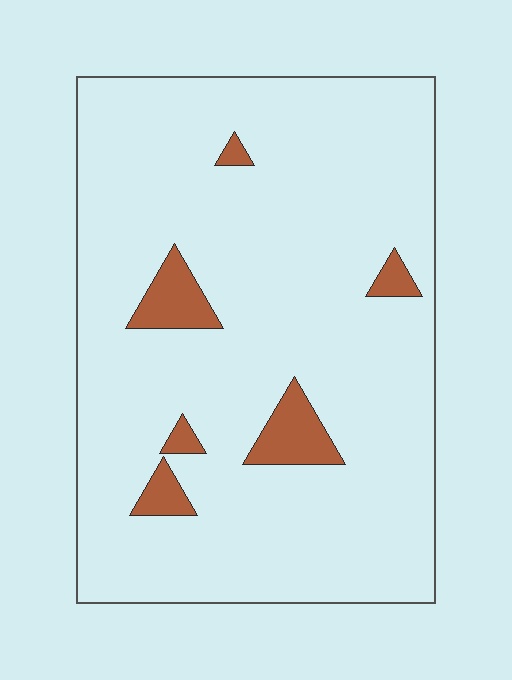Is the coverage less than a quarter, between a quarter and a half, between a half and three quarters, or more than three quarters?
Less than a quarter.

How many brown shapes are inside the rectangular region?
6.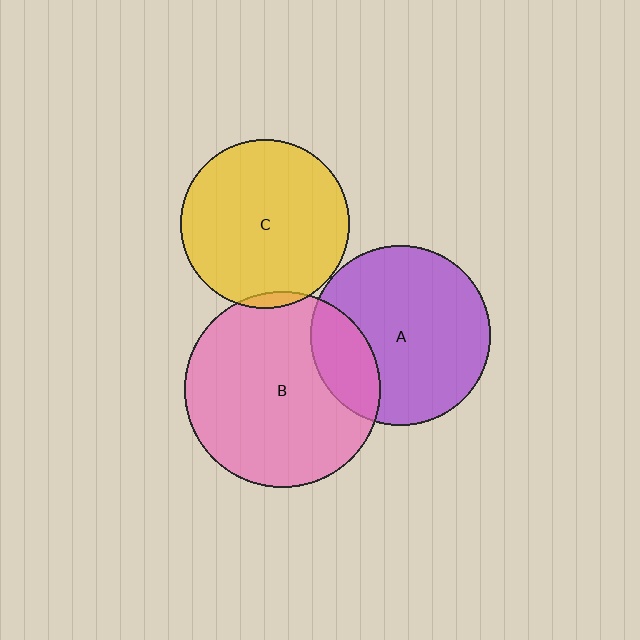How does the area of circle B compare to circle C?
Approximately 1.3 times.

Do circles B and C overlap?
Yes.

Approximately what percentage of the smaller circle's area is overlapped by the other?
Approximately 5%.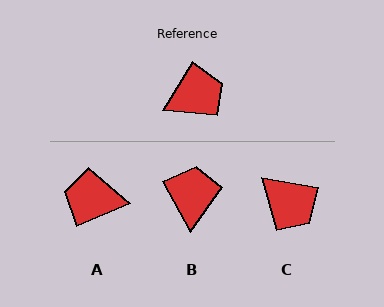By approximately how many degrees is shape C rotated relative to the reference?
Approximately 69 degrees clockwise.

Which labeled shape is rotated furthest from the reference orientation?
A, about 145 degrees away.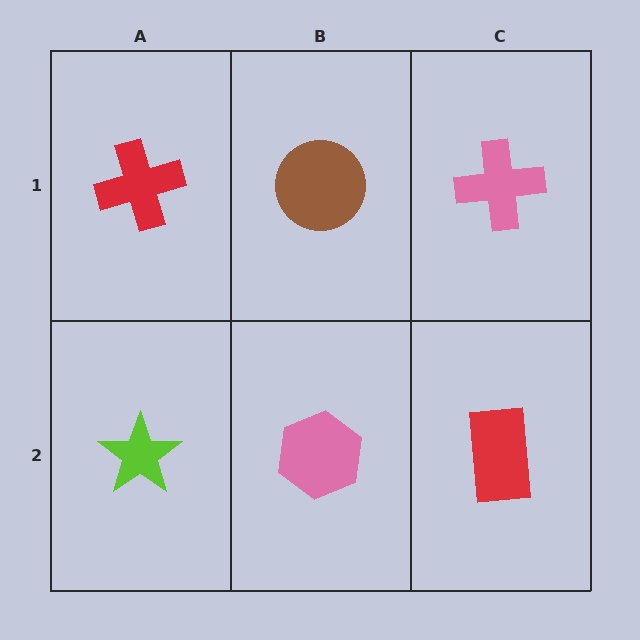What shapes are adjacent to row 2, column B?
A brown circle (row 1, column B), a lime star (row 2, column A), a red rectangle (row 2, column C).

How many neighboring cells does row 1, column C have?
2.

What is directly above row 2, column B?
A brown circle.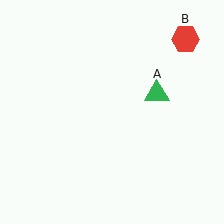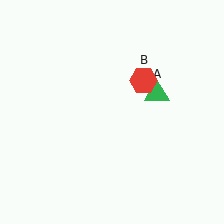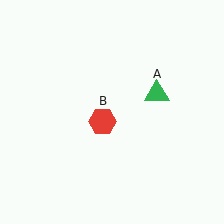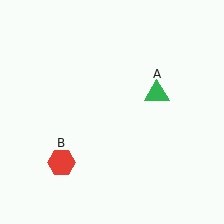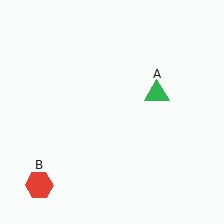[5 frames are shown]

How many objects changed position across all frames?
1 object changed position: red hexagon (object B).